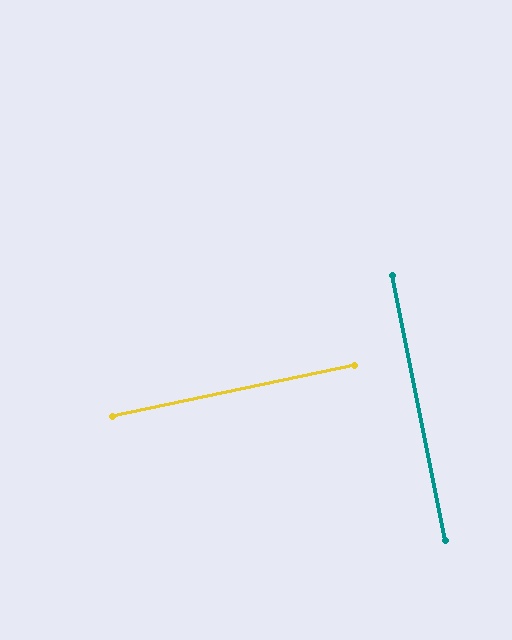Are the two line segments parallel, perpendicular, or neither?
Perpendicular — they meet at approximately 89°.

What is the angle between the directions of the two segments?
Approximately 89 degrees.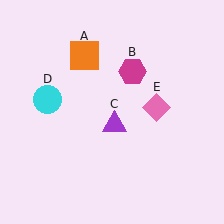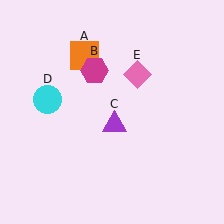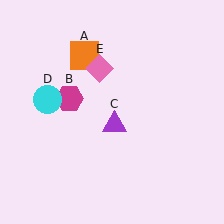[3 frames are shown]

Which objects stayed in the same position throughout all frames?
Orange square (object A) and purple triangle (object C) and cyan circle (object D) remained stationary.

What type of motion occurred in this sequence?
The magenta hexagon (object B), pink diamond (object E) rotated counterclockwise around the center of the scene.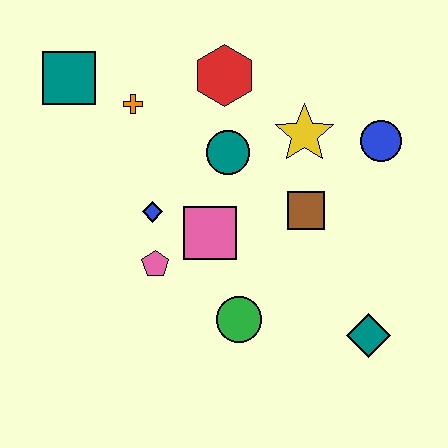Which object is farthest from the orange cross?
The teal diamond is farthest from the orange cross.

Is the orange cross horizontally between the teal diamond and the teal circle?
No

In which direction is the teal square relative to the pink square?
The teal square is above the pink square.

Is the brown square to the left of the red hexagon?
No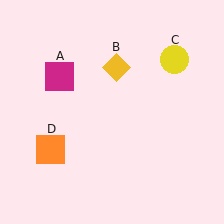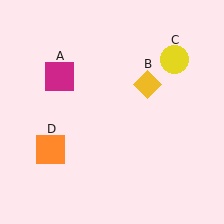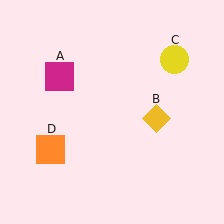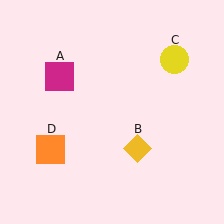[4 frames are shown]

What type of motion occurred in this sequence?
The yellow diamond (object B) rotated clockwise around the center of the scene.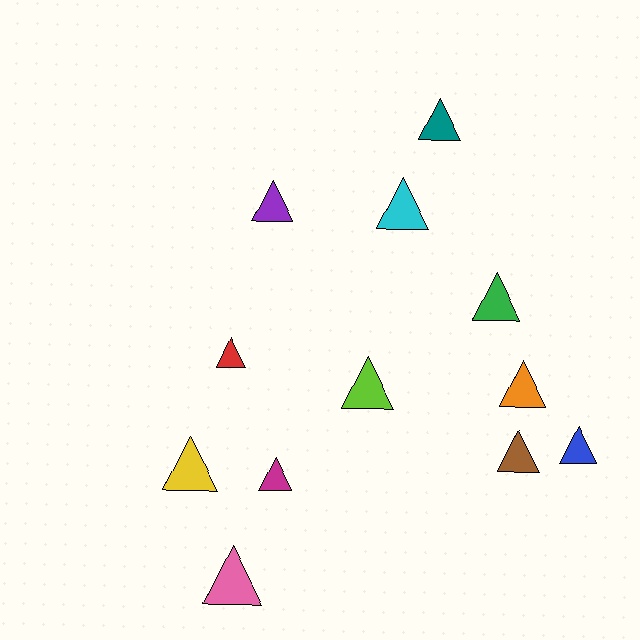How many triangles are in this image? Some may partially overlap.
There are 12 triangles.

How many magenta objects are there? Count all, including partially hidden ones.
There is 1 magenta object.